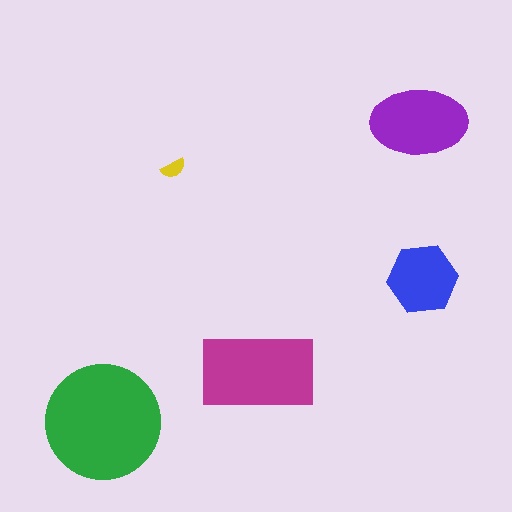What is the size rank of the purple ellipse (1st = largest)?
3rd.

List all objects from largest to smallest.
The green circle, the magenta rectangle, the purple ellipse, the blue hexagon, the yellow semicircle.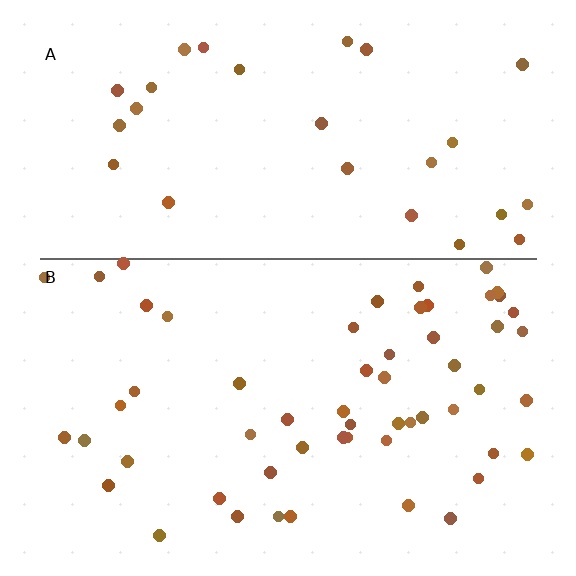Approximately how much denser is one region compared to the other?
Approximately 2.0× — region B over region A.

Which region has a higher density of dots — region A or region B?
B (the bottom).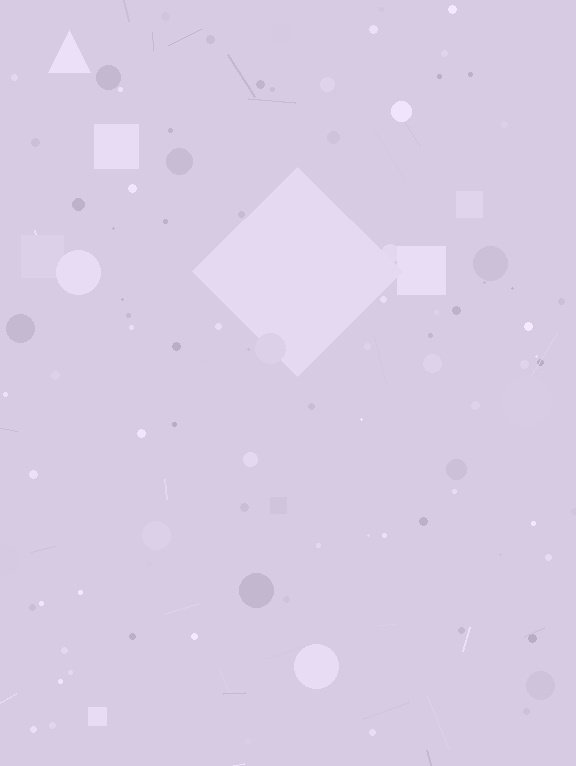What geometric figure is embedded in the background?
A diamond is embedded in the background.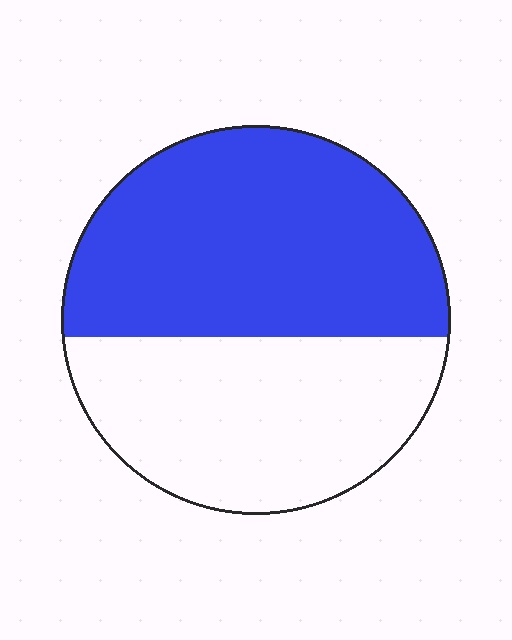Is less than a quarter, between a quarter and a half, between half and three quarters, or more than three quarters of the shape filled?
Between half and three quarters.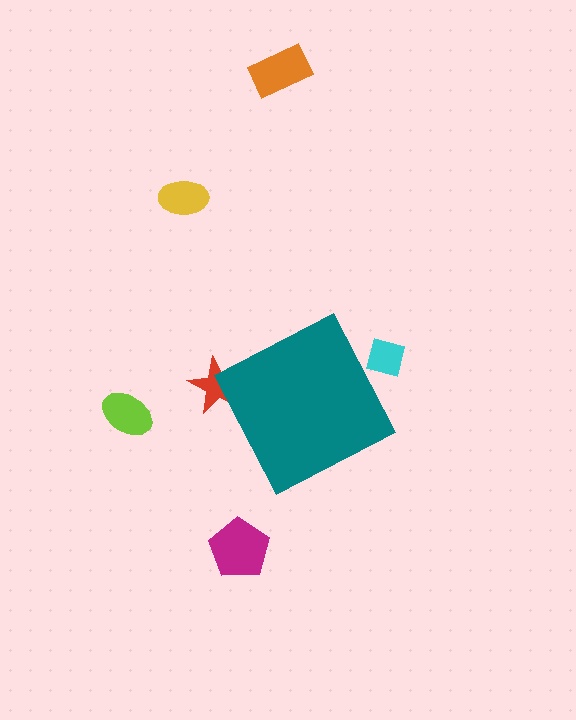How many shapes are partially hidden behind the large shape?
2 shapes are partially hidden.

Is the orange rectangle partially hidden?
No, the orange rectangle is fully visible.